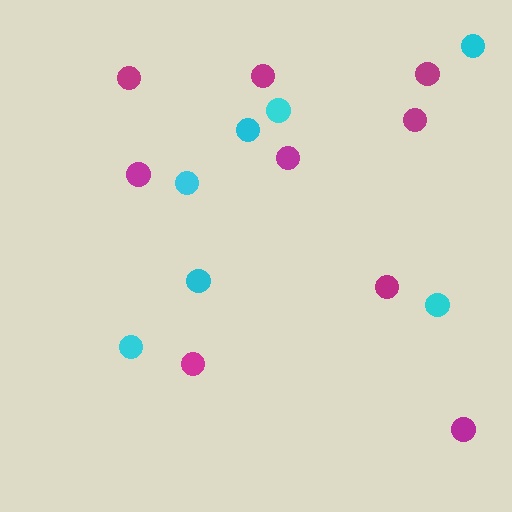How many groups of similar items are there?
There are 2 groups: one group of cyan circles (7) and one group of magenta circles (9).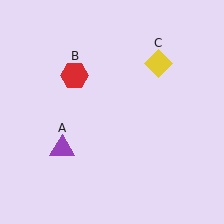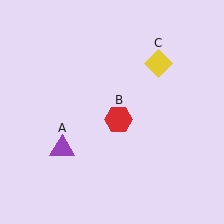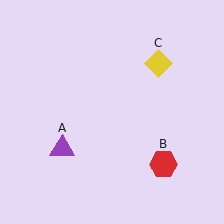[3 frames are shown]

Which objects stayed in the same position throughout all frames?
Purple triangle (object A) and yellow diamond (object C) remained stationary.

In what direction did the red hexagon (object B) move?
The red hexagon (object B) moved down and to the right.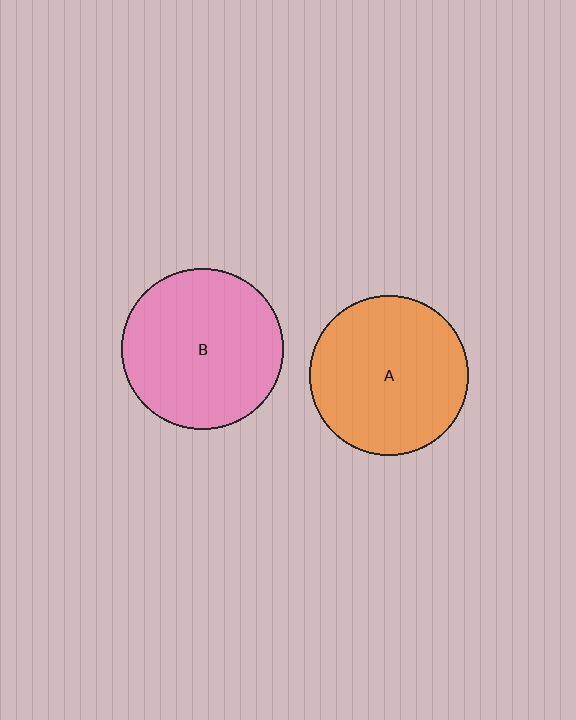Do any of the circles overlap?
No, none of the circles overlap.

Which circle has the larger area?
Circle B (pink).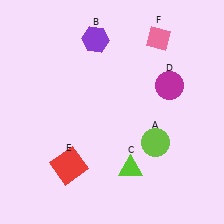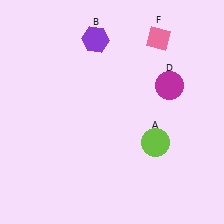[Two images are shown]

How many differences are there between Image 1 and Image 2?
There are 2 differences between the two images.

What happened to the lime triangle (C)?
The lime triangle (C) was removed in Image 2. It was in the bottom-right area of Image 1.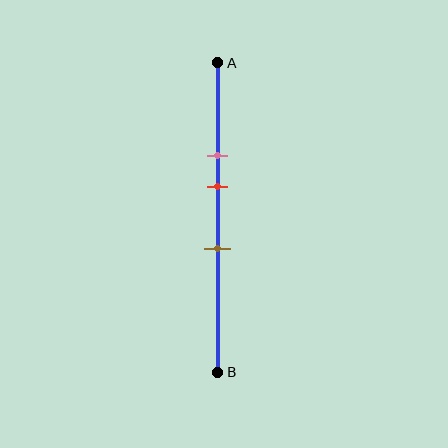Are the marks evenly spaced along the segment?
Yes, the marks are approximately evenly spaced.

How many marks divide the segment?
There are 3 marks dividing the segment.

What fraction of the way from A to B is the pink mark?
The pink mark is approximately 30% (0.3) of the way from A to B.